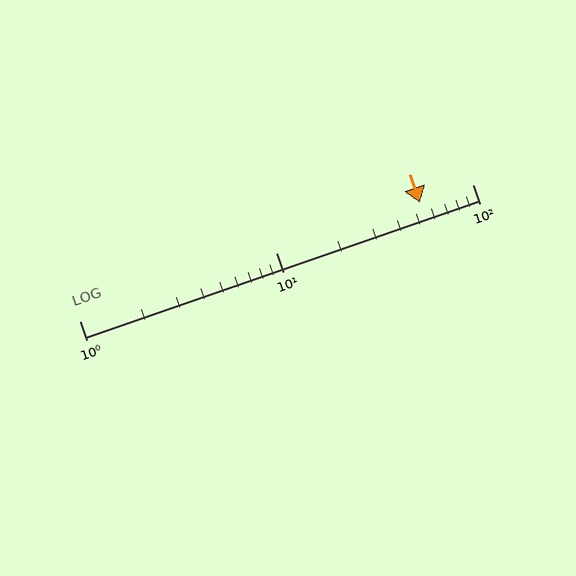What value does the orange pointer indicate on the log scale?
The pointer indicates approximately 54.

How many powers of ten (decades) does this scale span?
The scale spans 2 decades, from 1 to 100.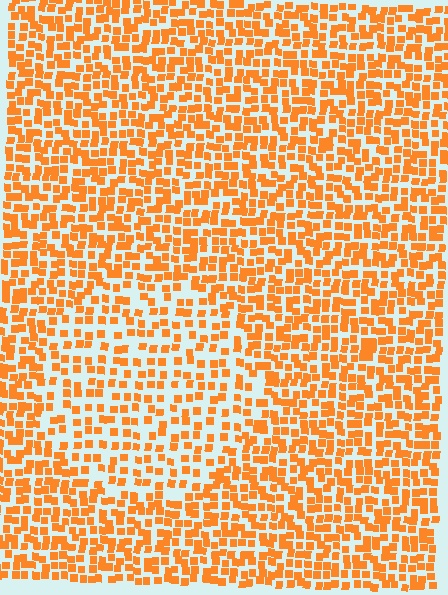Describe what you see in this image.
The image contains small orange elements arranged at two different densities. A circle-shaped region is visible where the elements are less densely packed than the surrounding area.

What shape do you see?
I see a circle.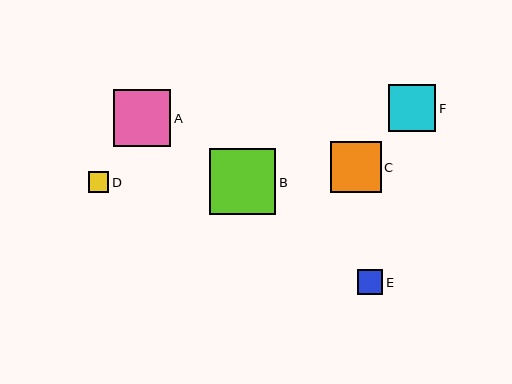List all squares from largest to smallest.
From largest to smallest: B, A, C, F, E, D.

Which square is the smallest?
Square D is the smallest with a size of approximately 20 pixels.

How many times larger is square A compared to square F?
Square A is approximately 1.2 times the size of square F.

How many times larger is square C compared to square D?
Square C is approximately 2.5 times the size of square D.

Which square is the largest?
Square B is the largest with a size of approximately 66 pixels.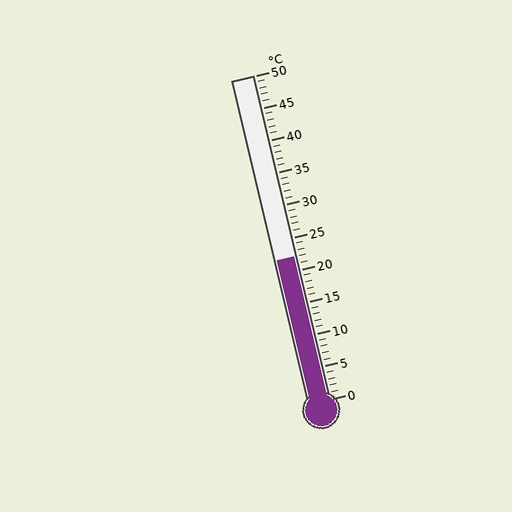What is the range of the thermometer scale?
The thermometer scale ranges from 0°C to 50°C.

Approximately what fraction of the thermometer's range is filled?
The thermometer is filled to approximately 45% of its range.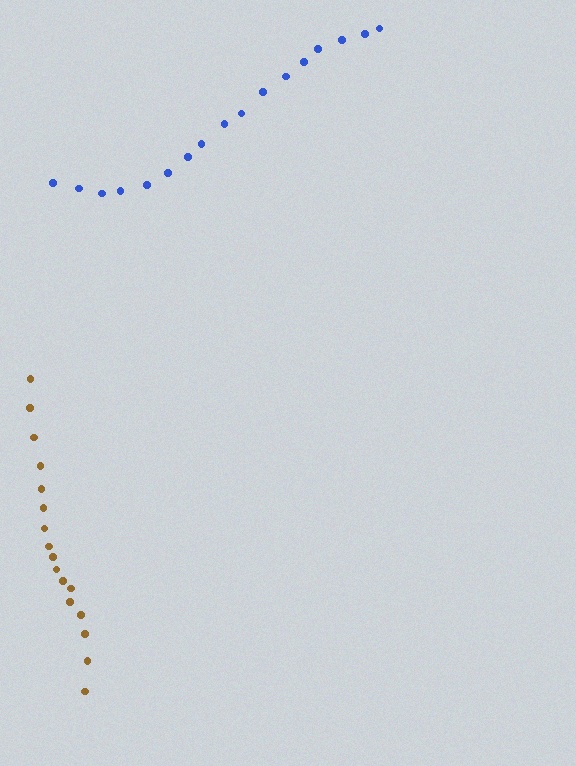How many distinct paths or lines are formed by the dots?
There are 2 distinct paths.